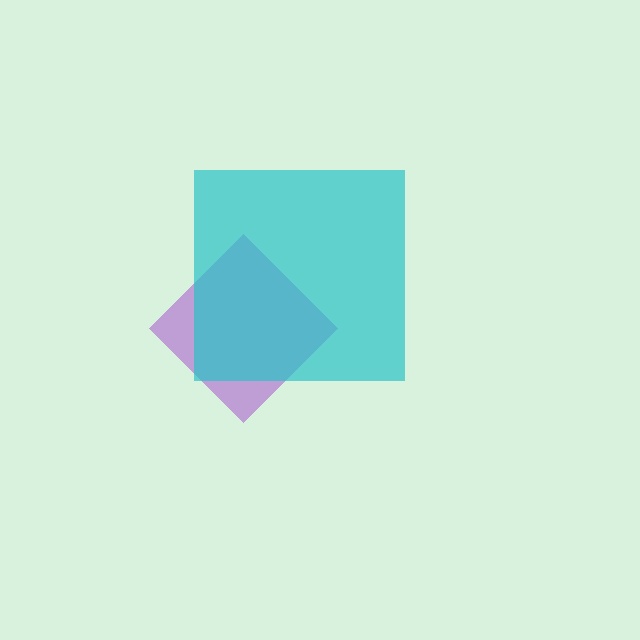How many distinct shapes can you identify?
There are 2 distinct shapes: a purple diamond, a cyan square.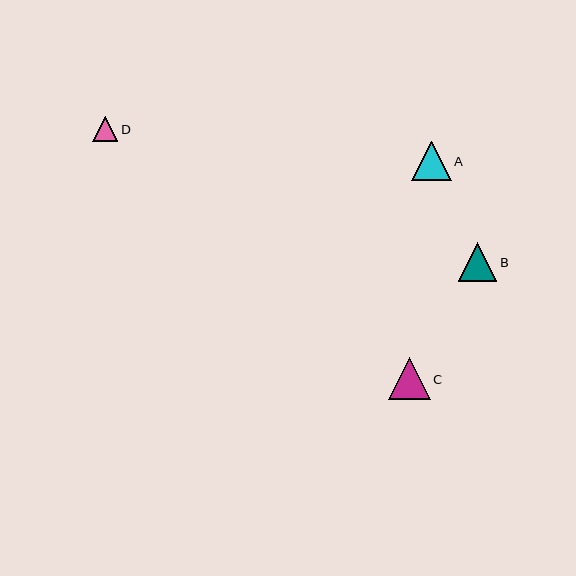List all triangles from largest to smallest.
From largest to smallest: C, A, B, D.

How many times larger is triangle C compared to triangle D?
Triangle C is approximately 1.7 times the size of triangle D.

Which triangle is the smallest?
Triangle D is the smallest with a size of approximately 25 pixels.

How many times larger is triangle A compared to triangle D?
Triangle A is approximately 1.6 times the size of triangle D.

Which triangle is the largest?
Triangle C is the largest with a size of approximately 42 pixels.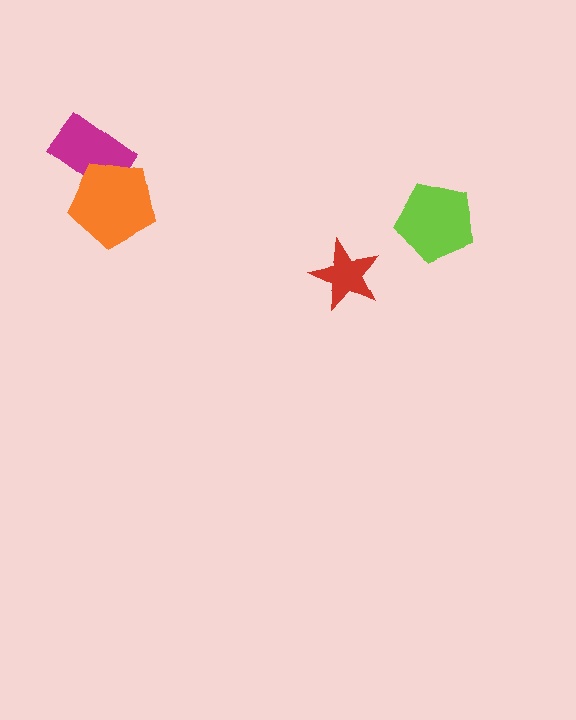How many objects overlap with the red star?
0 objects overlap with the red star.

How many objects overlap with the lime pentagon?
0 objects overlap with the lime pentagon.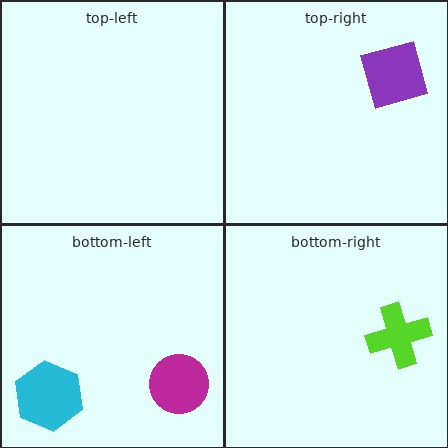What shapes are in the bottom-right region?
The lime cross.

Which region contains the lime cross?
The bottom-right region.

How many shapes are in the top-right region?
1.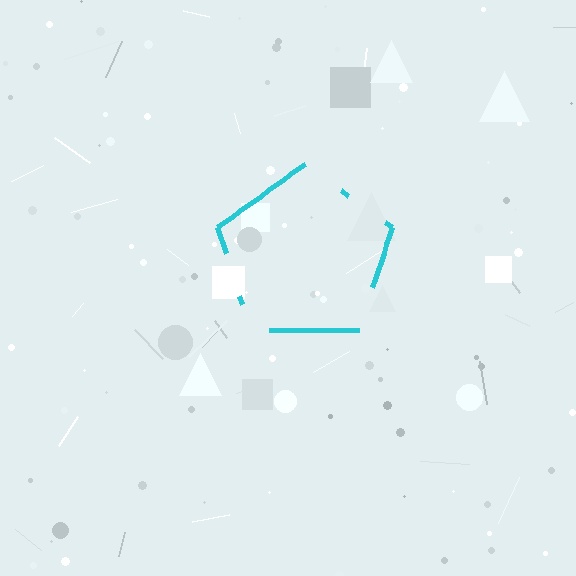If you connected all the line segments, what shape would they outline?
They would outline a pentagon.